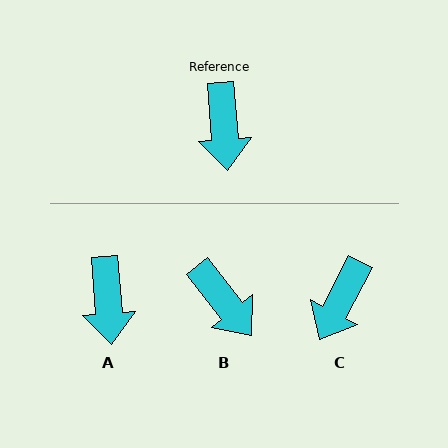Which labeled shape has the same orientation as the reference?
A.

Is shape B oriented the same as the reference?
No, it is off by about 33 degrees.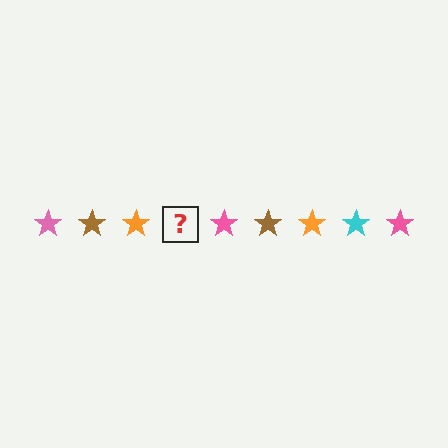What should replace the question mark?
The question mark should be replaced with a cyan star.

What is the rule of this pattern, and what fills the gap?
The rule is that the pattern cycles through pink, brown, orange, cyan stars. The gap should be filled with a cyan star.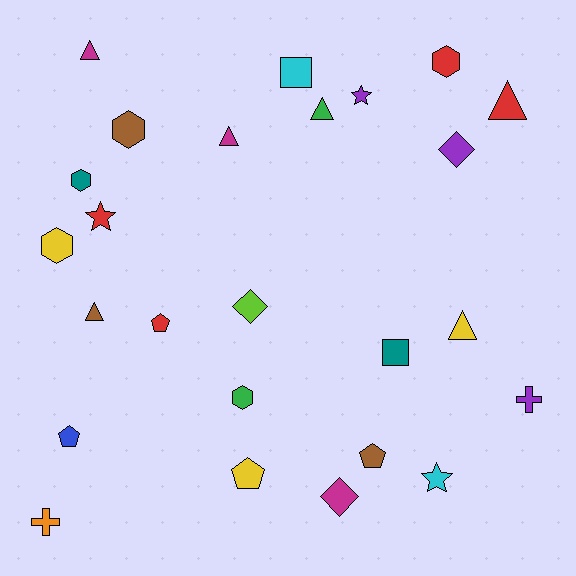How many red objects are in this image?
There are 4 red objects.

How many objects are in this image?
There are 25 objects.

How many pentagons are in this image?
There are 4 pentagons.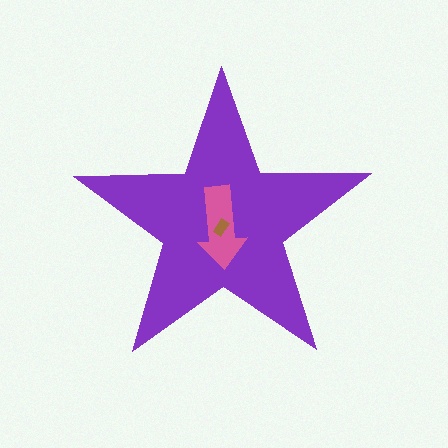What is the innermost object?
The brown rectangle.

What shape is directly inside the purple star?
The pink arrow.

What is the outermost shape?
The purple star.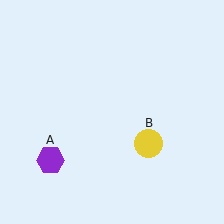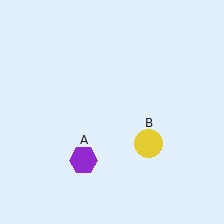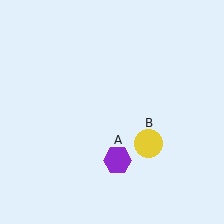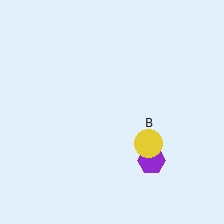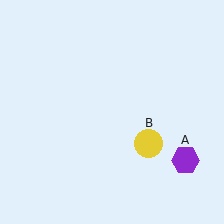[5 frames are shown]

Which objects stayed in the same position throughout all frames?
Yellow circle (object B) remained stationary.